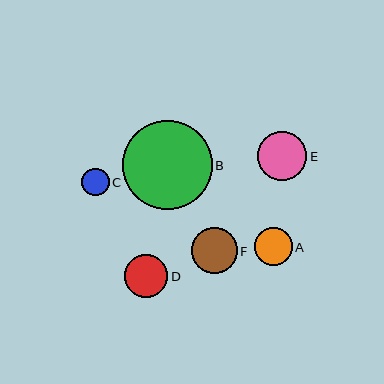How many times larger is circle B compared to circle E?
Circle B is approximately 1.8 times the size of circle E.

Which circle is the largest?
Circle B is the largest with a size of approximately 90 pixels.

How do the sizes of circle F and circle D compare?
Circle F and circle D are approximately the same size.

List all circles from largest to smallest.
From largest to smallest: B, E, F, D, A, C.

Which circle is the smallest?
Circle C is the smallest with a size of approximately 27 pixels.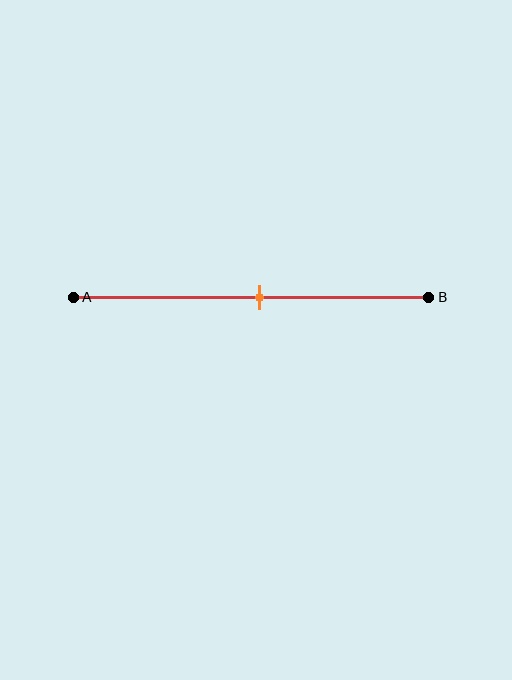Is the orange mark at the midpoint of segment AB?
Yes, the mark is approximately at the midpoint.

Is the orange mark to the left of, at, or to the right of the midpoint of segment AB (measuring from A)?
The orange mark is approximately at the midpoint of segment AB.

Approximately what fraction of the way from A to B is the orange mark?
The orange mark is approximately 50% of the way from A to B.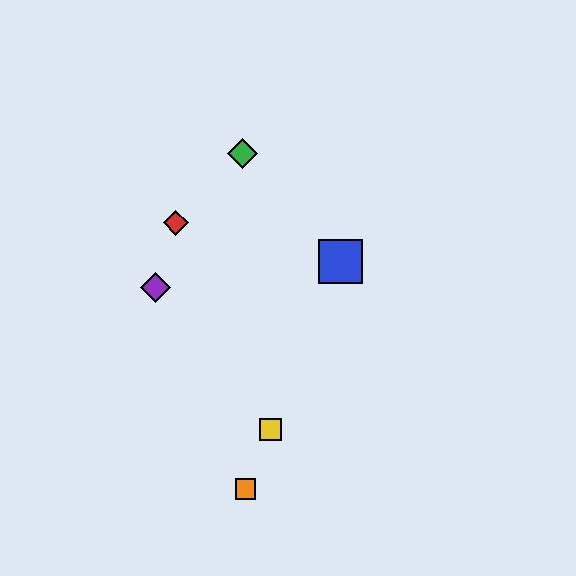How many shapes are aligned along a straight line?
3 shapes (the blue square, the yellow square, the orange square) are aligned along a straight line.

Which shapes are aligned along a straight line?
The blue square, the yellow square, the orange square are aligned along a straight line.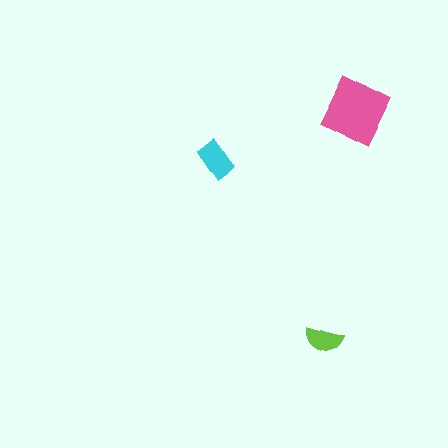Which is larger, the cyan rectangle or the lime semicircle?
The cyan rectangle.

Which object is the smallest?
The lime semicircle.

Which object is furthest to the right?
The pink diamond is rightmost.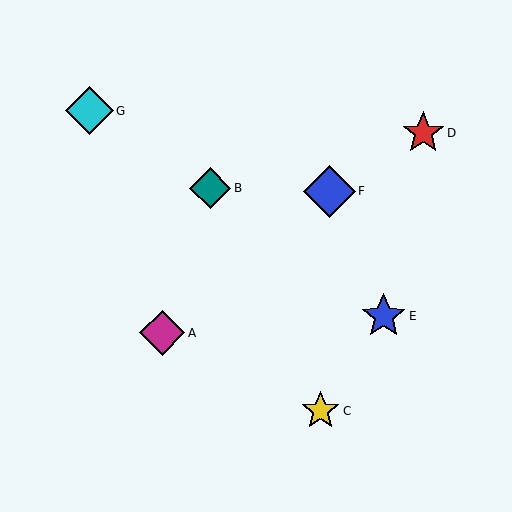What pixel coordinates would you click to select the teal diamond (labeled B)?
Click at (210, 188) to select the teal diamond B.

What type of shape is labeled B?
Shape B is a teal diamond.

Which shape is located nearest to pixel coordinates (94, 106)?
The cyan diamond (labeled G) at (90, 111) is nearest to that location.